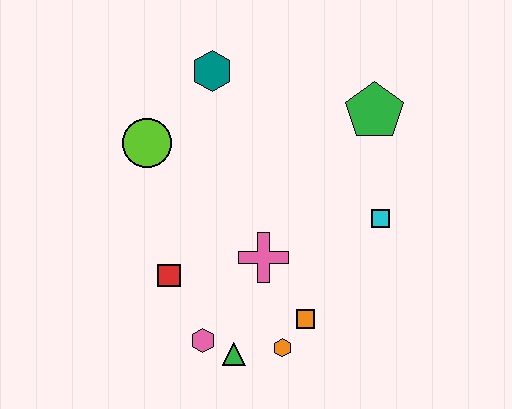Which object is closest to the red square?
The pink hexagon is closest to the red square.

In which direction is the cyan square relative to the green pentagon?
The cyan square is below the green pentagon.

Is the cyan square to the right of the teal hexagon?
Yes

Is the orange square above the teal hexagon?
No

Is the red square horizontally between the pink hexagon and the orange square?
No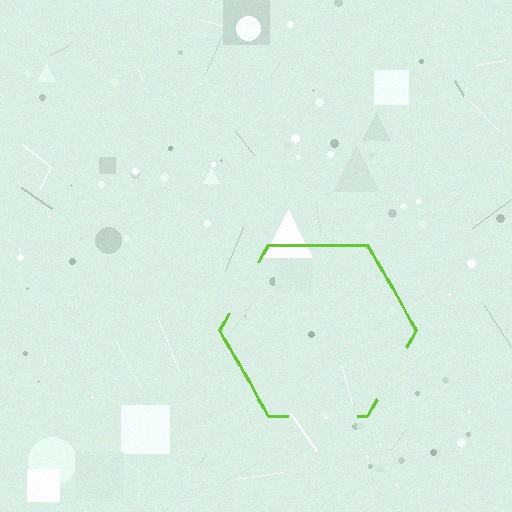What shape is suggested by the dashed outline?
The dashed outline suggests a hexagon.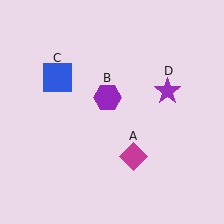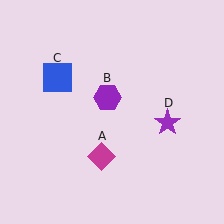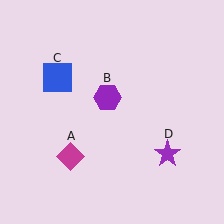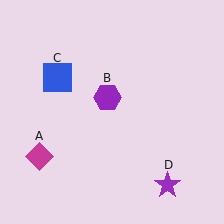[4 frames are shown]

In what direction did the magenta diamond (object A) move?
The magenta diamond (object A) moved left.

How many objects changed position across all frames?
2 objects changed position: magenta diamond (object A), purple star (object D).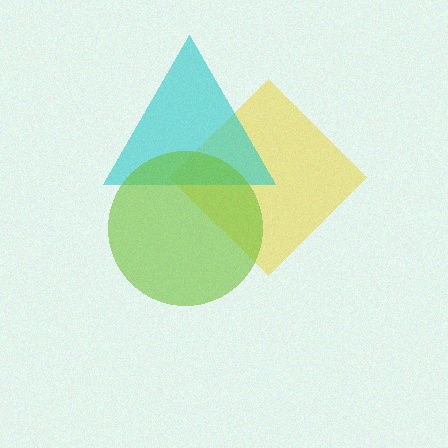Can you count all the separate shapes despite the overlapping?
Yes, there are 3 separate shapes.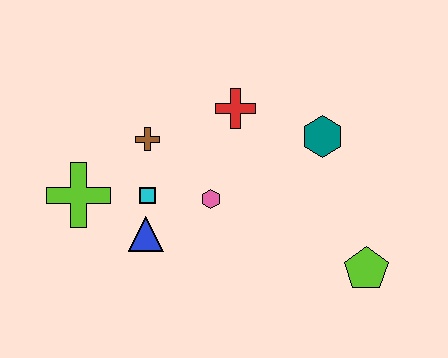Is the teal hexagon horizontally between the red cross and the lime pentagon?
Yes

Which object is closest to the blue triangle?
The cyan square is closest to the blue triangle.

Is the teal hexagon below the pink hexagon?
No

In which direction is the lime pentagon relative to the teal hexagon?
The lime pentagon is below the teal hexagon.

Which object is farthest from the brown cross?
The lime pentagon is farthest from the brown cross.